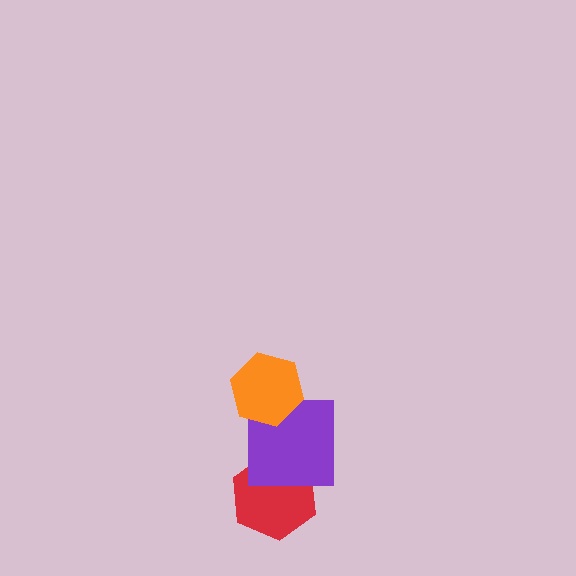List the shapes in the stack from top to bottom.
From top to bottom: the orange hexagon, the purple square, the red hexagon.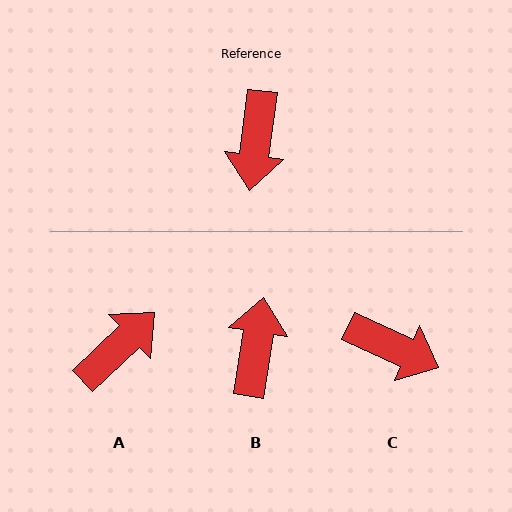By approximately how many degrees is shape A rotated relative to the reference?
Approximately 141 degrees counter-clockwise.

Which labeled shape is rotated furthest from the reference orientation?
B, about 178 degrees away.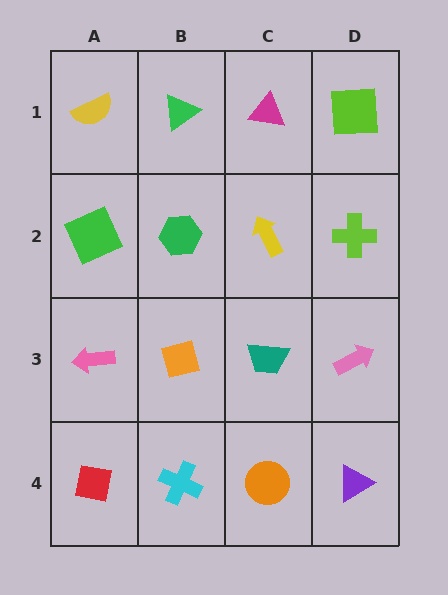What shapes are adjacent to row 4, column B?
An orange square (row 3, column B), a red square (row 4, column A), an orange circle (row 4, column C).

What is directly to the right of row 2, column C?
A lime cross.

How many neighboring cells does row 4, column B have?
3.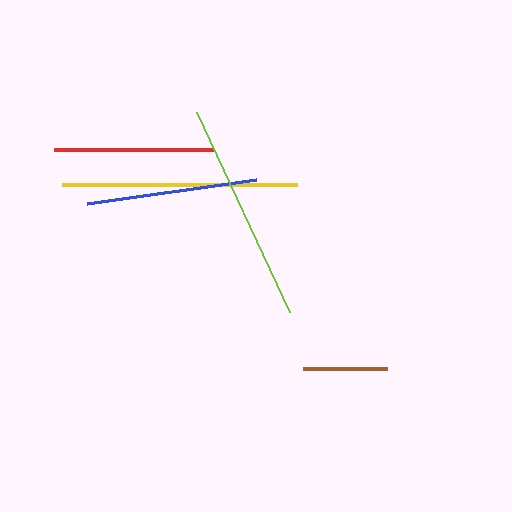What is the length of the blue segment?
The blue segment is approximately 171 pixels long.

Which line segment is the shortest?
The brown line is the shortest at approximately 84 pixels.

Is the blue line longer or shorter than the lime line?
The lime line is longer than the blue line.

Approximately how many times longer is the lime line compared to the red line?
The lime line is approximately 1.4 times the length of the red line.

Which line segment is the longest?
The yellow line is the longest at approximately 235 pixels.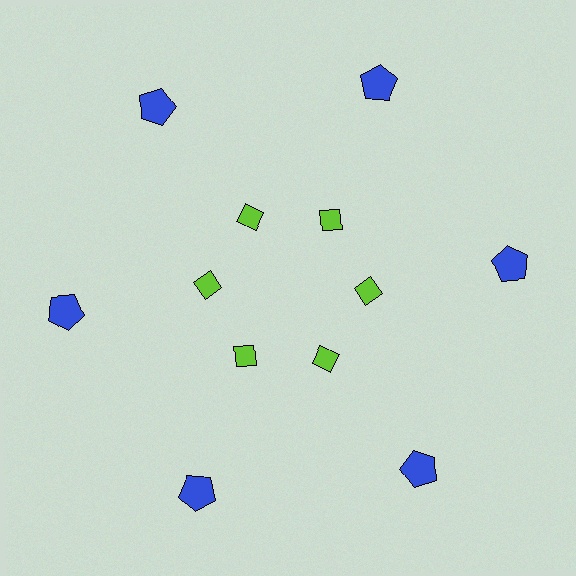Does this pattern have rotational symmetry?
Yes, this pattern has 6-fold rotational symmetry. It looks the same after rotating 60 degrees around the center.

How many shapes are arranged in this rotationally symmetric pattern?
There are 12 shapes, arranged in 6 groups of 2.